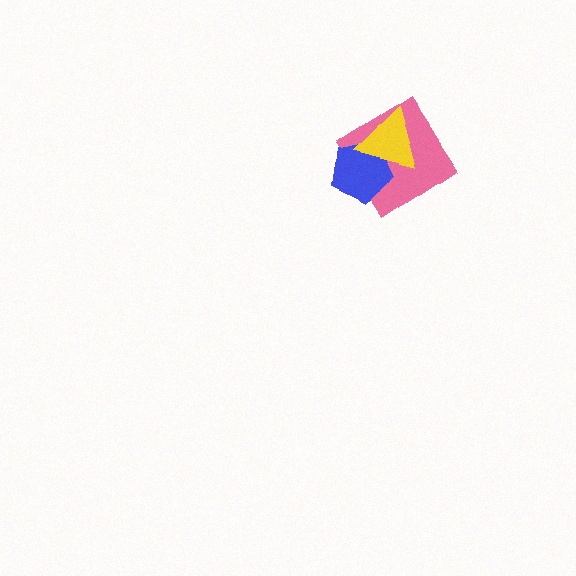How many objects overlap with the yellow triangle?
2 objects overlap with the yellow triangle.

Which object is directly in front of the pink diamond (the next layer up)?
The blue pentagon is directly in front of the pink diamond.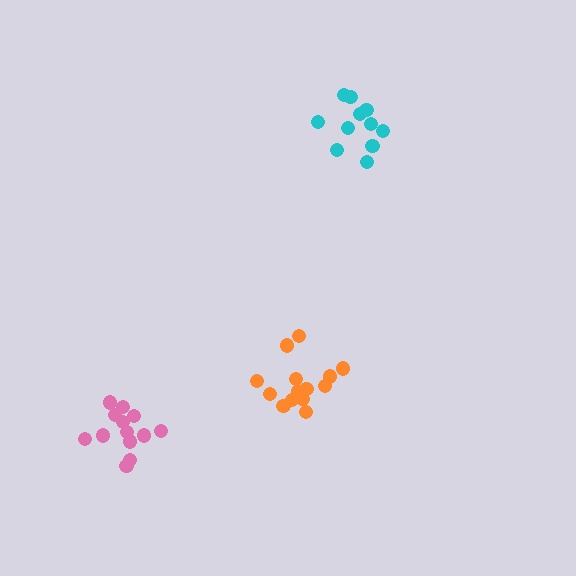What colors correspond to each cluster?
The clusters are colored: orange, pink, cyan.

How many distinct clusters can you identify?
There are 3 distinct clusters.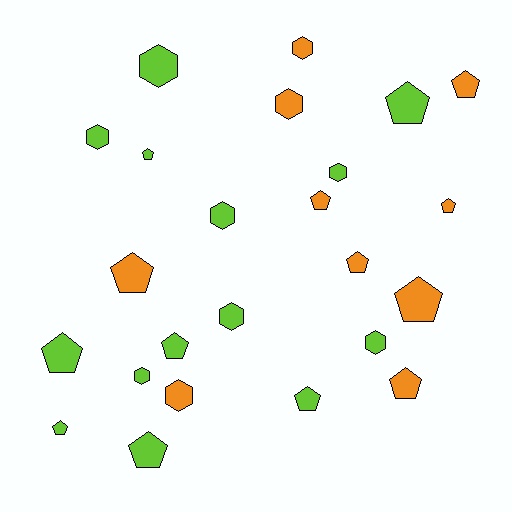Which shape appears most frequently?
Pentagon, with 14 objects.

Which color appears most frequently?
Lime, with 14 objects.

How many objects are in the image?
There are 24 objects.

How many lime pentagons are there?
There are 7 lime pentagons.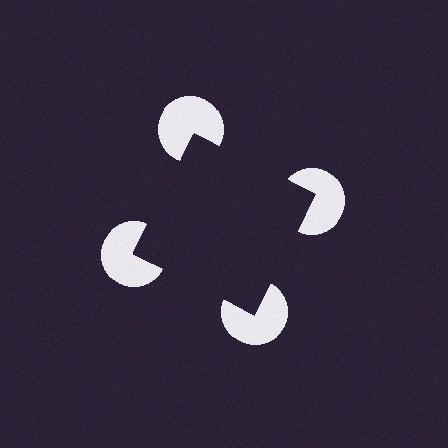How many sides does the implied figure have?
4 sides.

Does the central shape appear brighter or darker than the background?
It typically appears slightly darker than the background, even though no actual brightness change is drawn.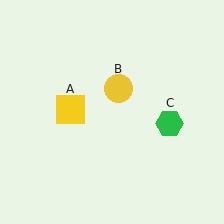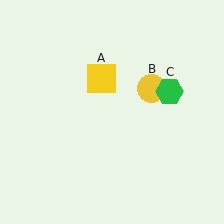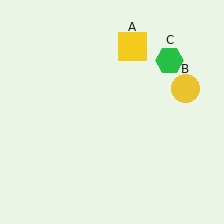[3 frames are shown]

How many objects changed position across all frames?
3 objects changed position: yellow square (object A), yellow circle (object B), green hexagon (object C).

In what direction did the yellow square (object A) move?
The yellow square (object A) moved up and to the right.